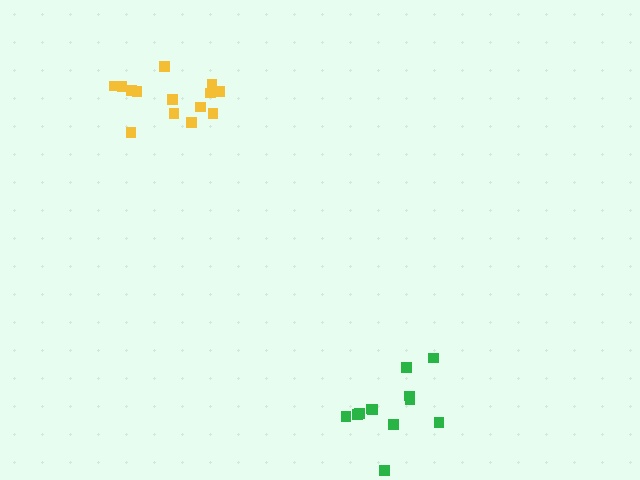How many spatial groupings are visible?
There are 2 spatial groupings.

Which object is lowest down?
The green cluster is bottommost.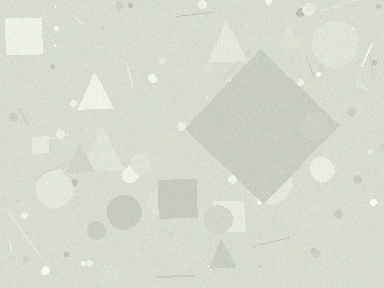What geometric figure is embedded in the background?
A diamond is embedded in the background.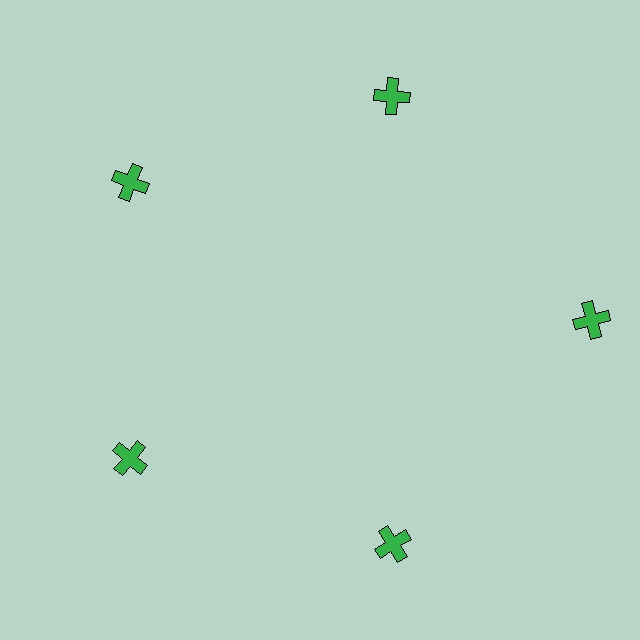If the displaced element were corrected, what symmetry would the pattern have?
It would have 5-fold rotational symmetry — the pattern would map onto itself every 72 degrees.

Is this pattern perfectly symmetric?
No. The 5 green crosses are arranged in a ring, but one element near the 3 o'clock position is pushed outward from the center, breaking the 5-fold rotational symmetry.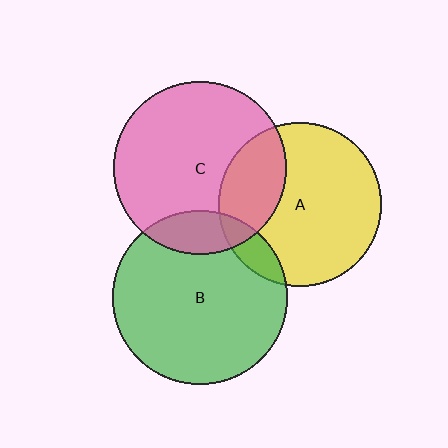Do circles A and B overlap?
Yes.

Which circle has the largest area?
Circle B (green).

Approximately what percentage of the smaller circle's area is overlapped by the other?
Approximately 10%.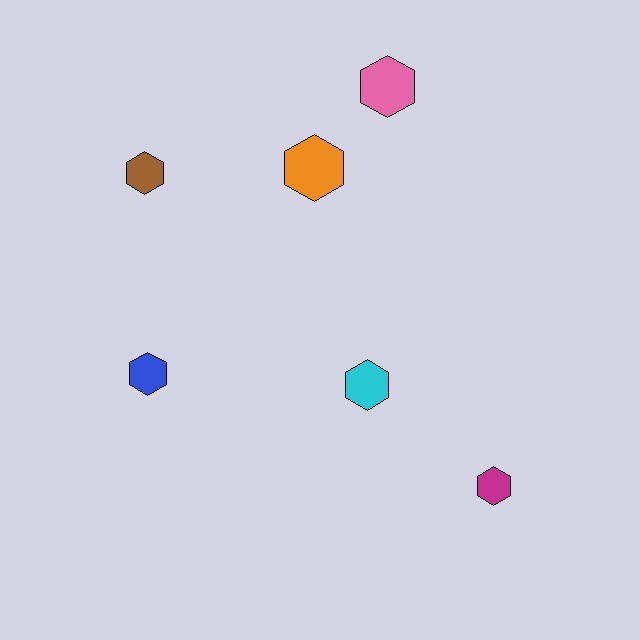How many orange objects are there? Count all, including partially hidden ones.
There is 1 orange object.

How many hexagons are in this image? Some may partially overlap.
There are 6 hexagons.